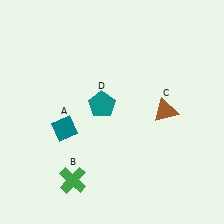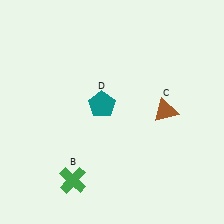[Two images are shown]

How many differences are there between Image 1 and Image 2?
There is 1 difference between the two images.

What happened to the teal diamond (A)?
The teal diamond (A) was removed in Image 2. It was in the bottom-left area of Image 1.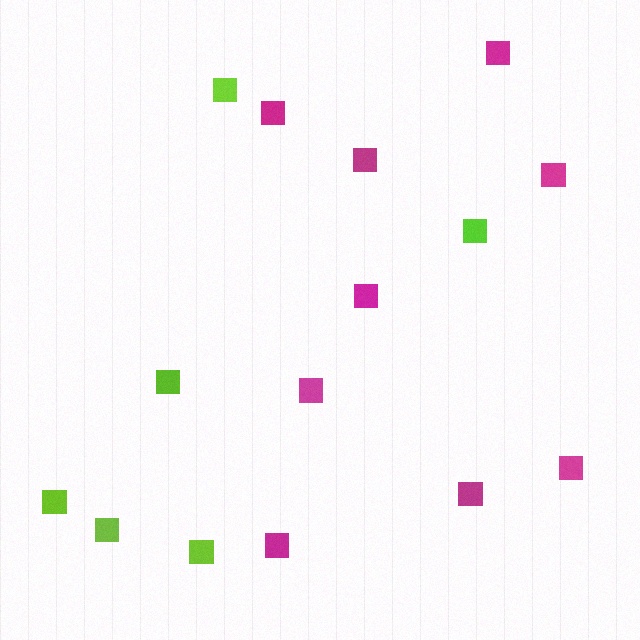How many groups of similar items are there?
There are 2 groups: one group of magenta squares (9) and one group of lime squares (6).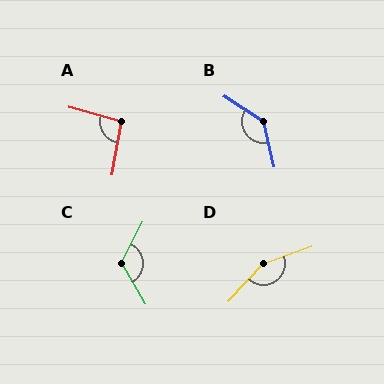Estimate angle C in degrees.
Approximately 122 degrees.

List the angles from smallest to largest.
A (95°), C (122°), B (135°), D (152°).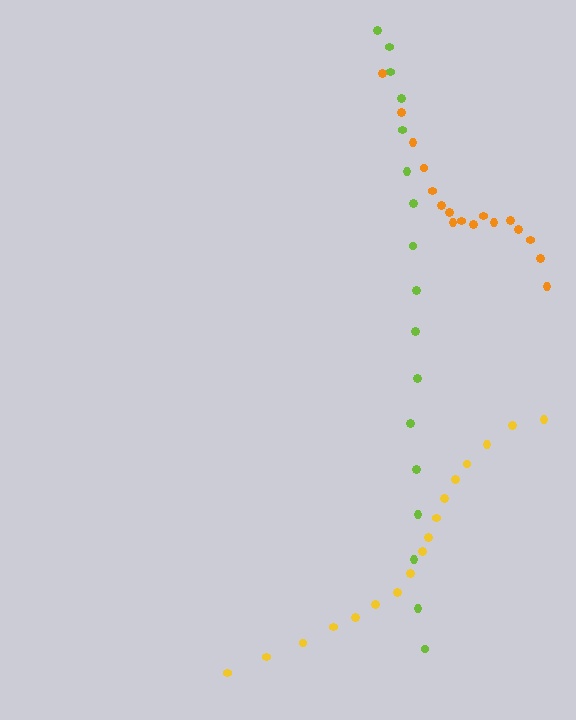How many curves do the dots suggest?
There are 3 distinct paths.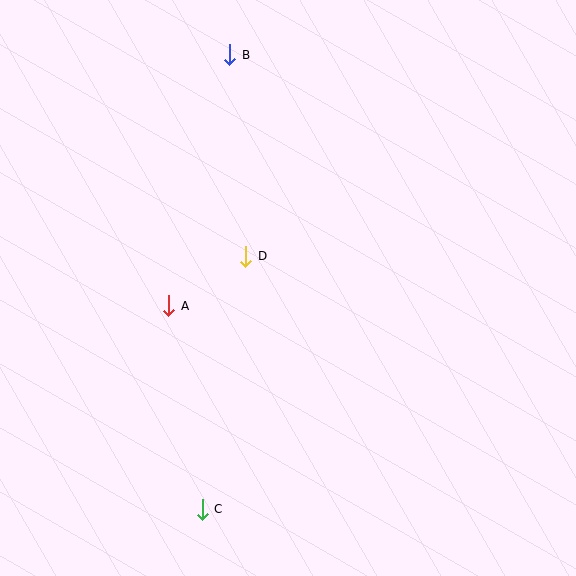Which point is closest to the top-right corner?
Point B is closest to the top-right corner.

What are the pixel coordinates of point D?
Point D is at (246, 256).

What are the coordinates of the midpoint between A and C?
The midpoint between A and C is at (185, 407).